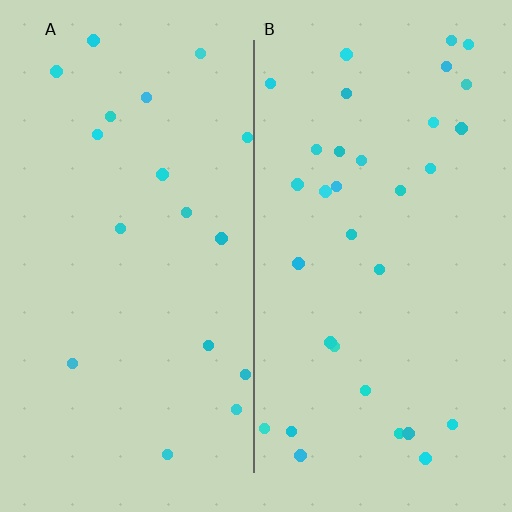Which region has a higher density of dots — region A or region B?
B (the right).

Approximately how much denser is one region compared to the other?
Approximately 1.8× — region B over region A.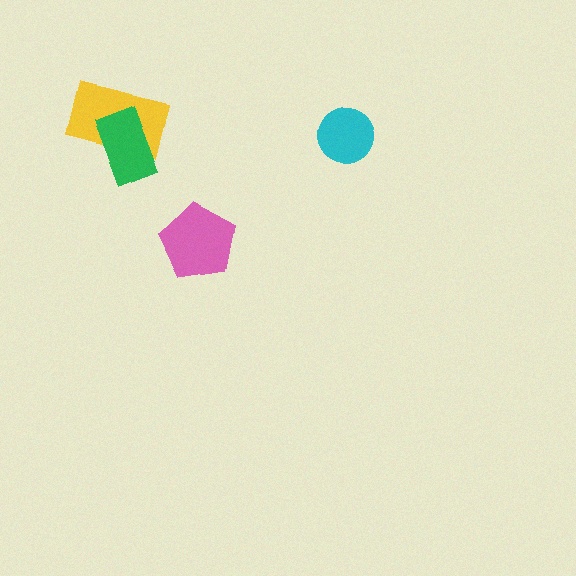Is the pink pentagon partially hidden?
No, no other shape covers it.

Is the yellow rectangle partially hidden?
Yes, it is partially covered by another shape.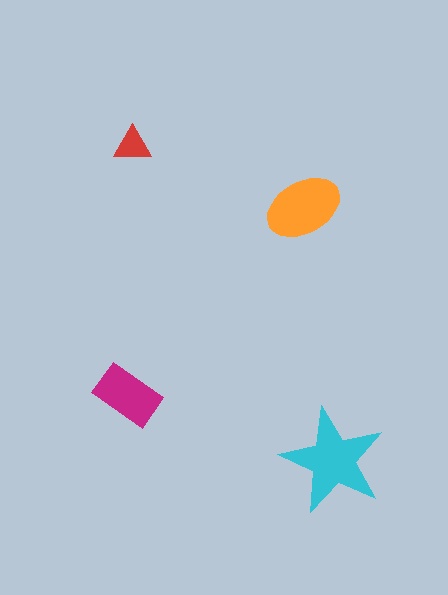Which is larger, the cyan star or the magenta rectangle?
The cyan star.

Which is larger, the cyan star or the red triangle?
The cyan star.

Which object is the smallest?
The red triangle.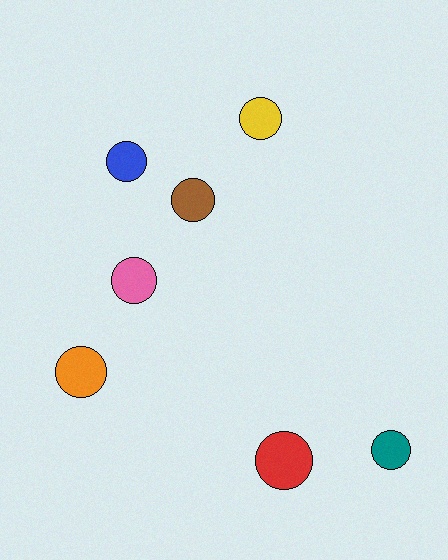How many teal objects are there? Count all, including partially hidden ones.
There is 1 teal object.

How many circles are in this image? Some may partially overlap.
There are 7 circles.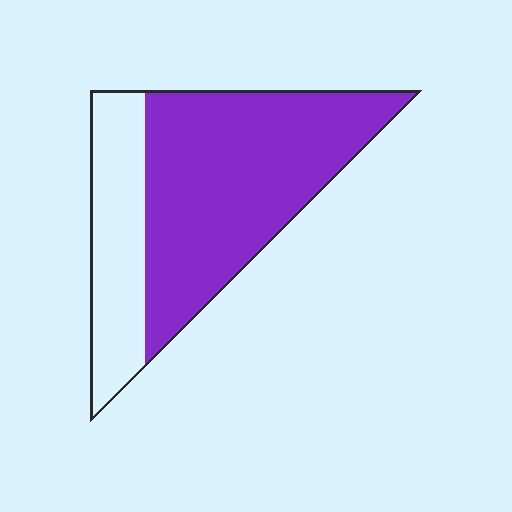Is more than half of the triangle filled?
Yes.